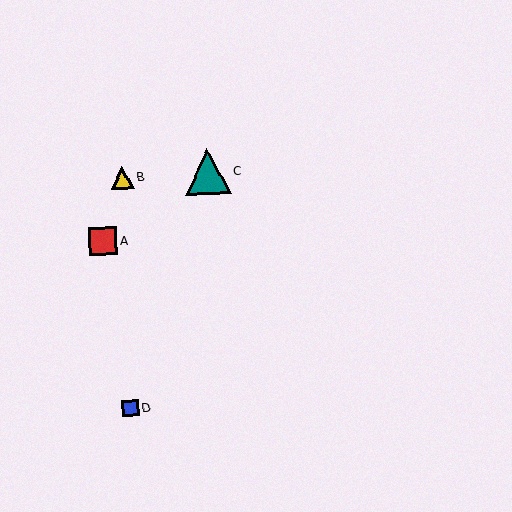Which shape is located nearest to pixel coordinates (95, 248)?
The red square (labeled A) at (103, 241) is nearest to that location.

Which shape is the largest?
The teal triangle (labeled C) is the largest.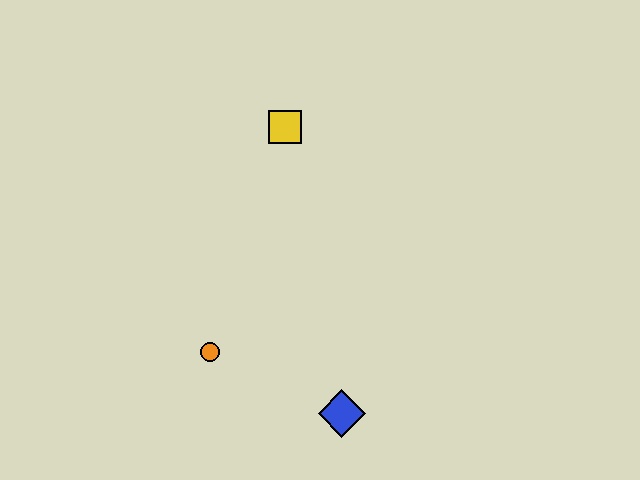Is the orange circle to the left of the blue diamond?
Yes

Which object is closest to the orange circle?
The blue diamond is closest to the orange circle.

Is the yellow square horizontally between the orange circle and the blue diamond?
Yes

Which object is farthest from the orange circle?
The yellow square is farthest from the orange circle.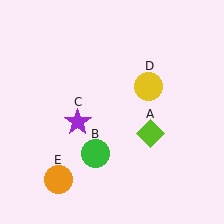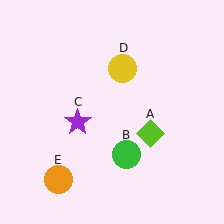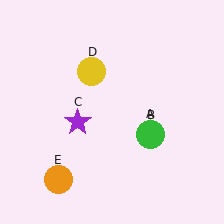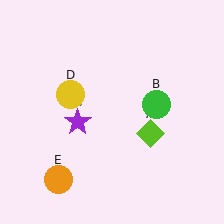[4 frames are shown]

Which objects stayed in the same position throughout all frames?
Lime diamond (object A) and purple star (object C) and orange circle (object E) remained stationary.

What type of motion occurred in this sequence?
The green circle (object B), yellow circle (object D) rotated counterclockwise around the center of the scene.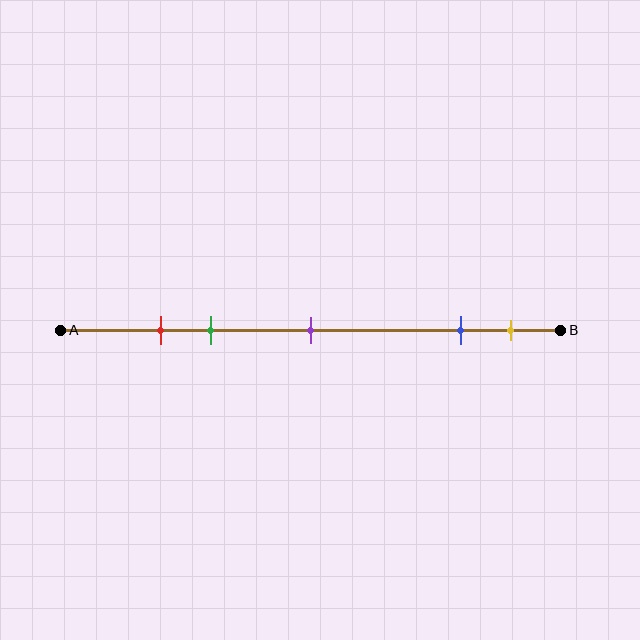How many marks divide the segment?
There are 5 marks dividing the segment.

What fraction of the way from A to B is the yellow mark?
The yellow mark is approximately 90% (0.9) of the way from A to B.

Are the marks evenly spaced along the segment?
No, the marks are not evenly spaced.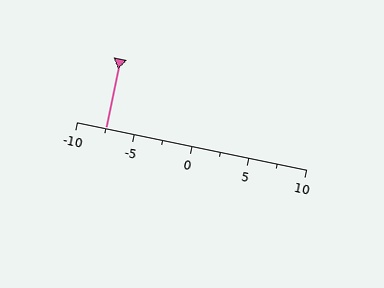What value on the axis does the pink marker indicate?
The marker indicates approximately -7.5.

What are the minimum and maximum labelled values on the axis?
The axis runs from -10 to 10.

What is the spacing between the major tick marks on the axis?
The major ticks are spaced 5 apart.